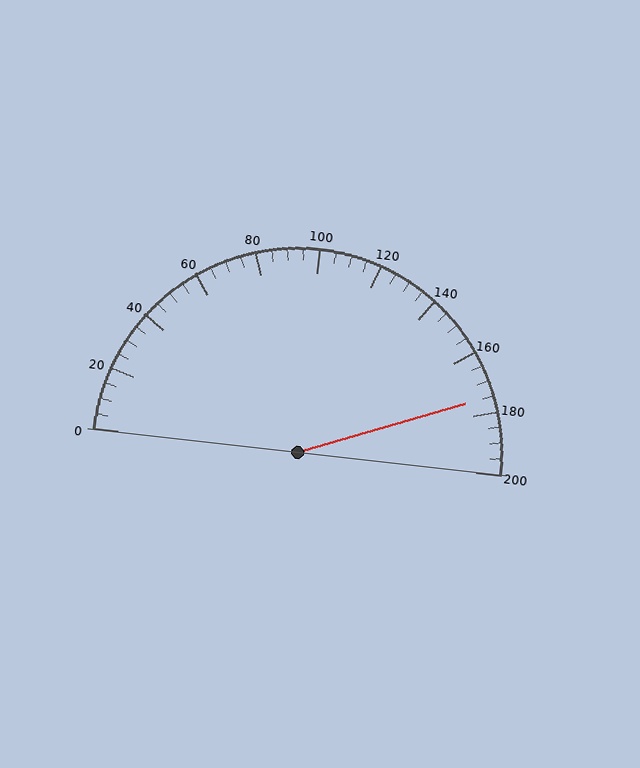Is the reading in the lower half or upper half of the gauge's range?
The reading is in the upper half of the range (0 to 200).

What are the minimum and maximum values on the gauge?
The gauge ranges from 0 to 200.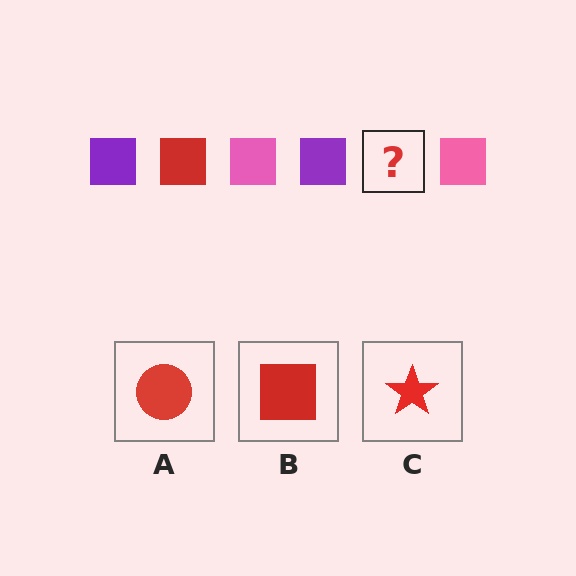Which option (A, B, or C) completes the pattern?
B.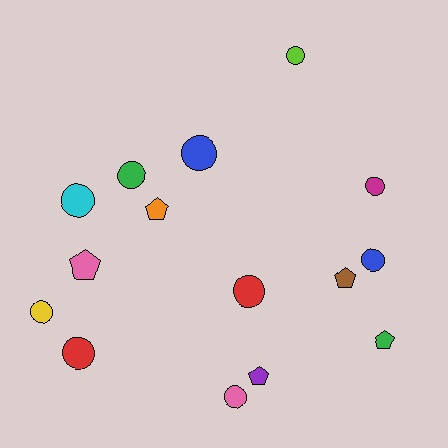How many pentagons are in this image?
There are 5 pentagons.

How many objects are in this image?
There are 15 objects.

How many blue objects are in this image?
There are 2 blue objects.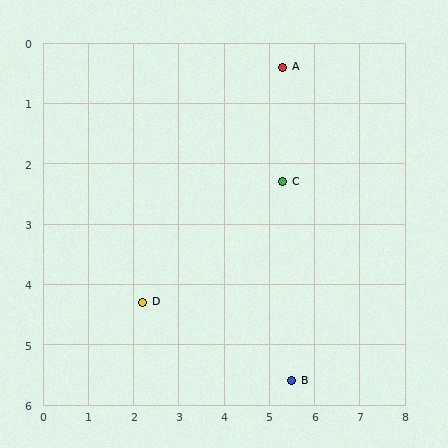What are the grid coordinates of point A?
Point A is at approximately (5.3, 0.4).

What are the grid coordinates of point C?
Point C is at approximately (5.3, 2.3).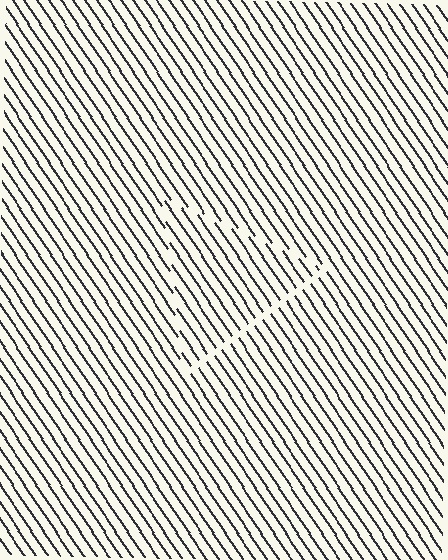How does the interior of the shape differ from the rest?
The interior of the shape contains the same grating, shifted by half a period — the contour is defined by the phase discontinuity where line-ends from the inner and outer gratings abut.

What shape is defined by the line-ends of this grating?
An illusory triangle. The interior of the shape contains the same grating, shifted by half a period — the contour is defined by the phase discontinuity where line-ends from the inner and outer gratings abut.